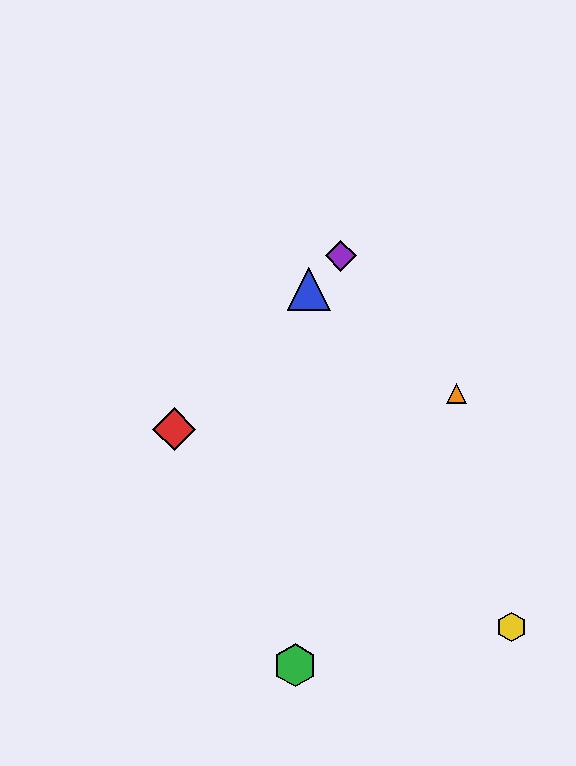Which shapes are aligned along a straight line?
The red diamond, the blue triangle, the purple diamond are aligned along a straight line.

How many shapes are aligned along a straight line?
3 shapes (the red diamond, the blue triangle, the purple diamond) are aligned along a straight line.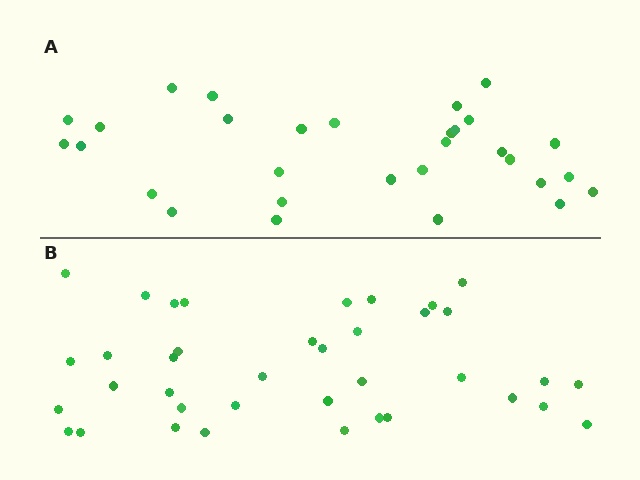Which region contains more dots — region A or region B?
Region B (the bottom region) has more dots.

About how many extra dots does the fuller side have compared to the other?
Region B has roughly 8 or so more dots than region A.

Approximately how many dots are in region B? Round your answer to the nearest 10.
About 40 dots. (The exact count is 38, which rounds to 40.)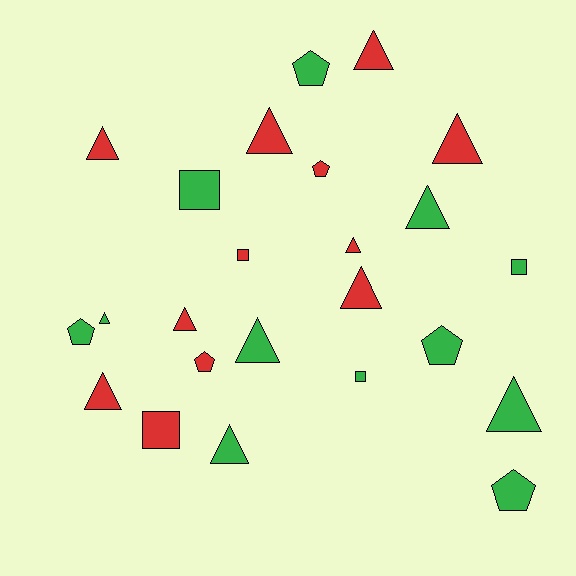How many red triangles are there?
There are 8 red triangles.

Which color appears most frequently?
Green, with 12 objects.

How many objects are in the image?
There are 24 objects.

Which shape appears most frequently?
Triangle, with 13 objects.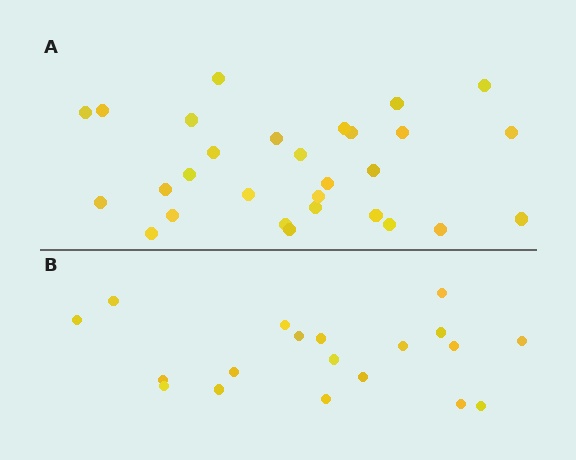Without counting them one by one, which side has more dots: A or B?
Region A (the top region) has more dots.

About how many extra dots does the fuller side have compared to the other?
Region A has roughly 10 or so more dots than region B.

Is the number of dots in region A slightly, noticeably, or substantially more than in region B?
Region A has substantially more. The ratio is roughly 1.5 to 1.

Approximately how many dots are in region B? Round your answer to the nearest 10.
About 20 dots. (The exact count is 19, which rounds to 20.)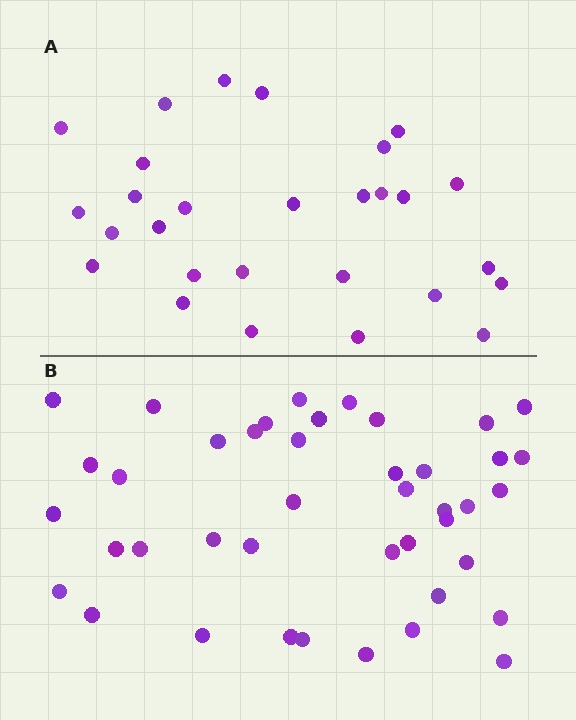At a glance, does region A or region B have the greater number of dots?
Region B (the bottom region) has more dots.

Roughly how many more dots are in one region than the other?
Region B has approximately 15 more dots than region A.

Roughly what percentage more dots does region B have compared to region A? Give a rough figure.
About 50% more.